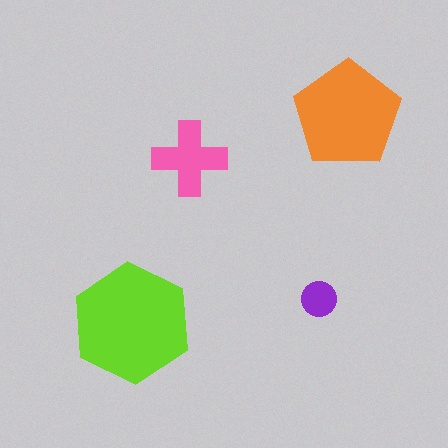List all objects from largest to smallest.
The lime hexagon, the orange pentagon, the pink cross, the purple circle.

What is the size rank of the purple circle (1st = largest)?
4th.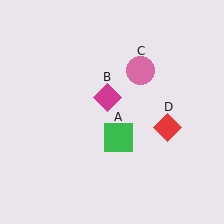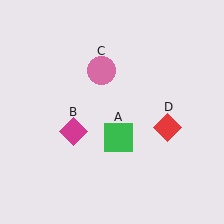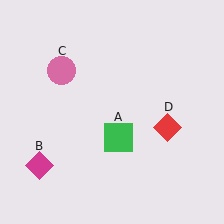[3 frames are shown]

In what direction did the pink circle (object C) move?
The pink circle (object C) moved left.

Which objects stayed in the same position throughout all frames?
Green square (object A) and red diamond (object D) remained stationary.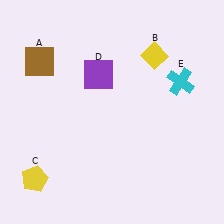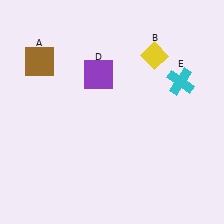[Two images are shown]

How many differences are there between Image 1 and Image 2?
There is 1 difference between the two images.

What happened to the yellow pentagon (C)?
The yellow pentagon (C) was removed in Image 2. It was in the bottom-left area of Image 1.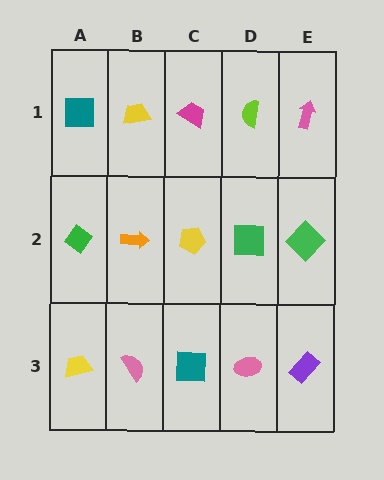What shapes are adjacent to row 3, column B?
An orange arrow (row 2, column B), a yellow trapezoid (row 3, column A), a teal square (row 3, column C).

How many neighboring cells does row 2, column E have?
3.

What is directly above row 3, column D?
A green square.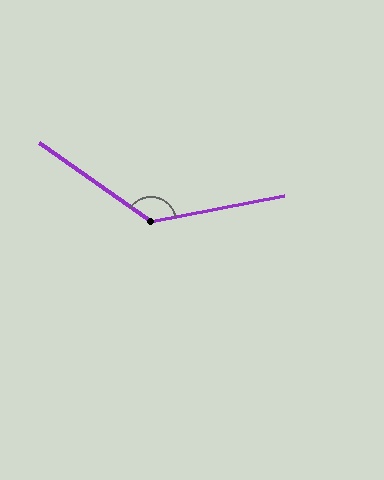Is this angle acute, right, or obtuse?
It is obtuse.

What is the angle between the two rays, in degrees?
Approximately 134 degrees.